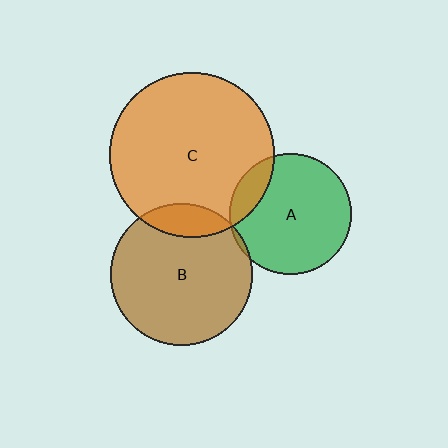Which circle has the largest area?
Circle C (orange).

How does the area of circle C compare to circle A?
Approximately 1.9 times.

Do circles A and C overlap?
Yes.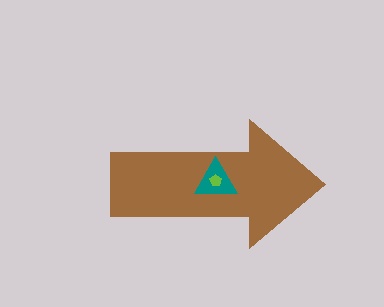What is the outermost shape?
The brown arrow.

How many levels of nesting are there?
3.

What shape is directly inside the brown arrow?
The teal triangle.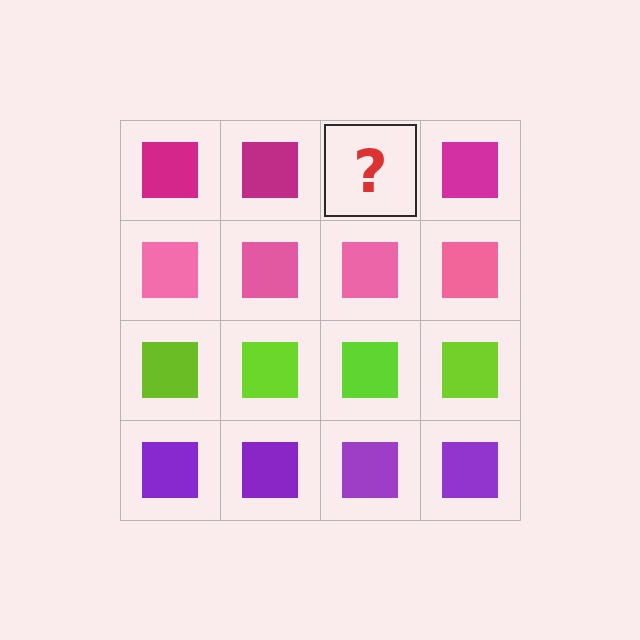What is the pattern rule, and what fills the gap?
The rule is that each row has a consistent color. The gap should be filled with a magenta square.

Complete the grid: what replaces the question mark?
The question mark should be replaced with a magenta square.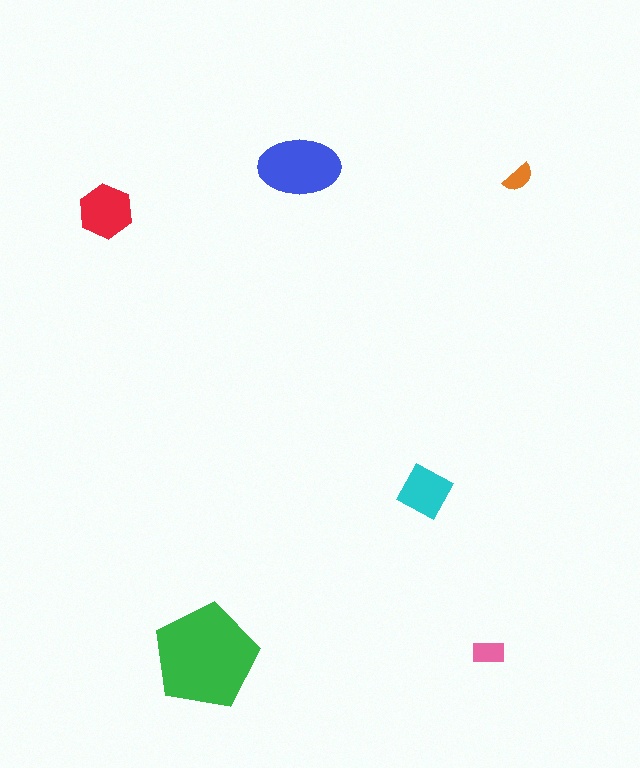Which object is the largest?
The green pentagon.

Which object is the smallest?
The orange semicircle.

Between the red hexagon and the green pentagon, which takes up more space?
The green pentagon.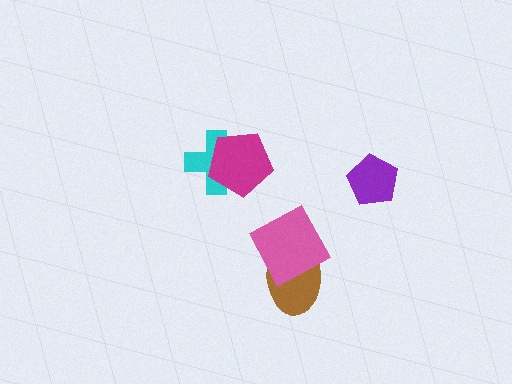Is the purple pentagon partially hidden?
No, no other shape covers it.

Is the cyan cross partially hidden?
Yes, it is partially covered by another shape.